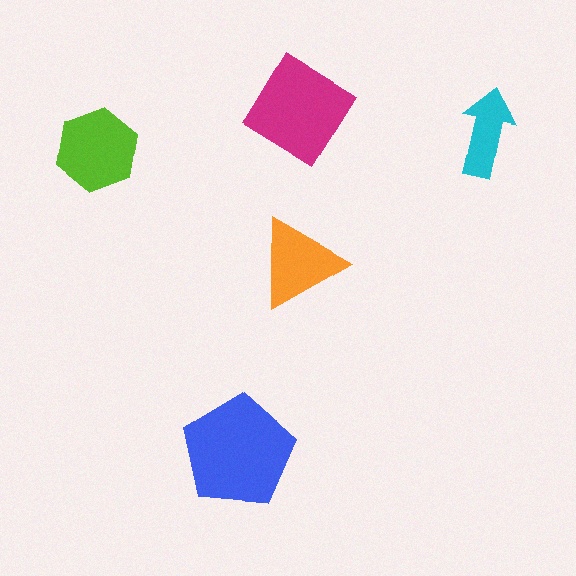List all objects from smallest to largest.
The cyan arrow, the orange triangle, the lime hexagon, the magenta diamond, the blue pentagon.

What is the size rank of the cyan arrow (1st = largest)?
5th.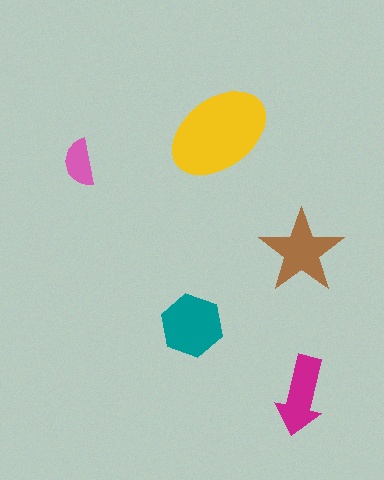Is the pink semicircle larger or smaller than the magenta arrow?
Smaller.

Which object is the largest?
The yellow ellipse.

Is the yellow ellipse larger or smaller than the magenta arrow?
Larger.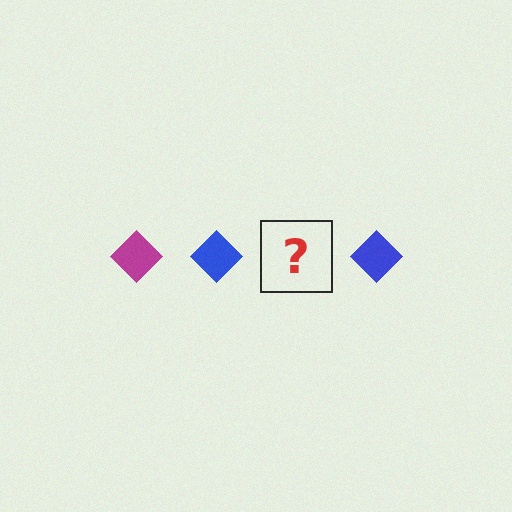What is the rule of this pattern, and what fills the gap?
The rule is that the pattern cycles through magenta, blue diamonds. The gap should be filled with a magenta diamond.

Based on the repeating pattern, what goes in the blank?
The blank should be a magenta diamond.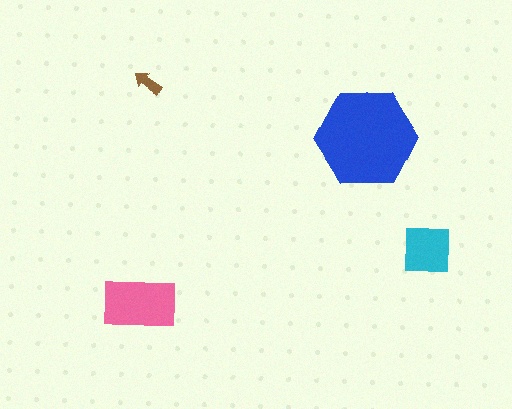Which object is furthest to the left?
The pink rectangle is leftmost.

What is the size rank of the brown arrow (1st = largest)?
4th.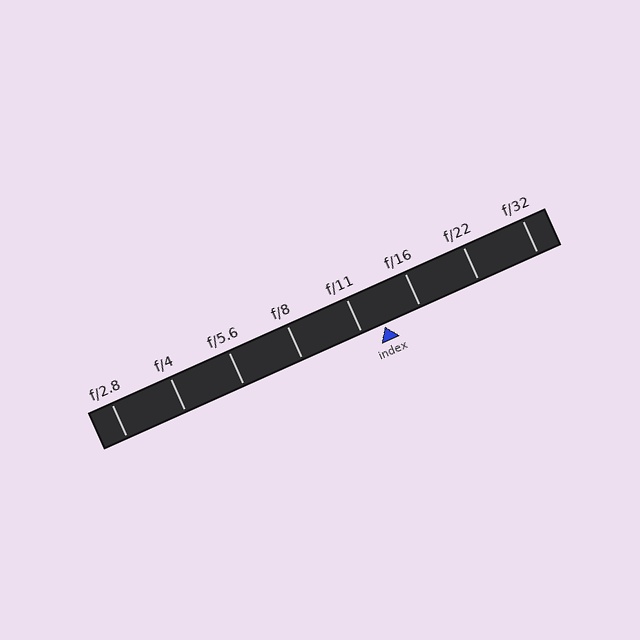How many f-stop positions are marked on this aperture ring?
There are 8 f-stop positions marked.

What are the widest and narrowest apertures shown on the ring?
The widest aperture shown is f/2.8 and the narrowest is f/32.